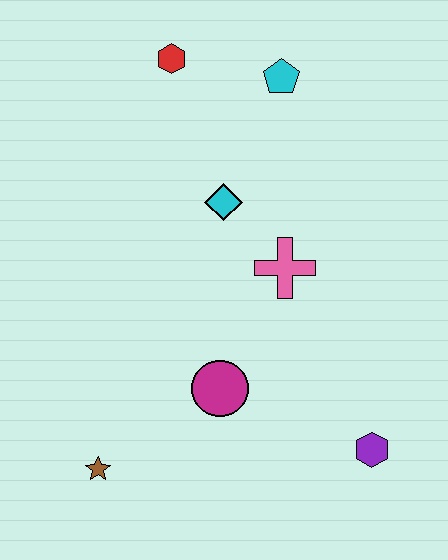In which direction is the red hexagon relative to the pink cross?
The red hexagon is above the pink cross.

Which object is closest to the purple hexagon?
The magenta circle is closest to the purple hexagon.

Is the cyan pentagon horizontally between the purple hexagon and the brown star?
Yes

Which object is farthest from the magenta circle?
The red hexagon is farthest from the magenta circle.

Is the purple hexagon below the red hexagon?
Yes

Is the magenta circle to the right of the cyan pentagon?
No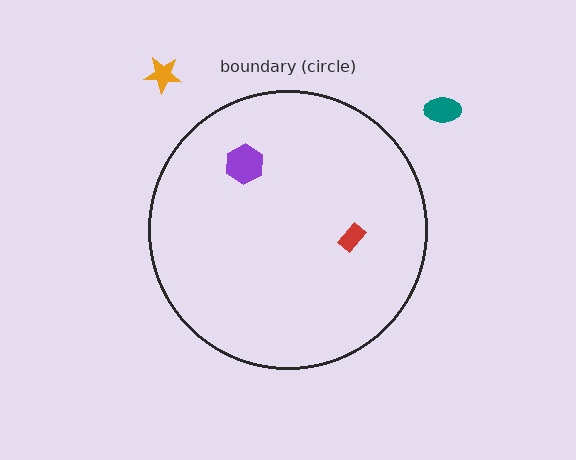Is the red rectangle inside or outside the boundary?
Inside.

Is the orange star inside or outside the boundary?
Outside.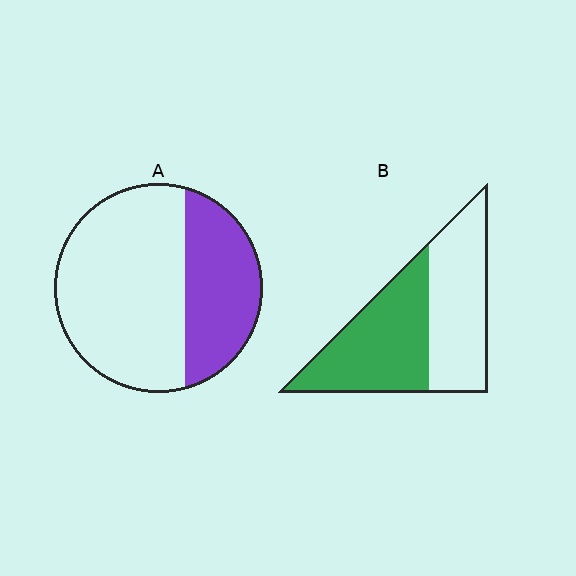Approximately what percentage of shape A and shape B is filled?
A is approximately 35% and B is approximately 50%.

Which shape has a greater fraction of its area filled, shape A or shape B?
Shape B.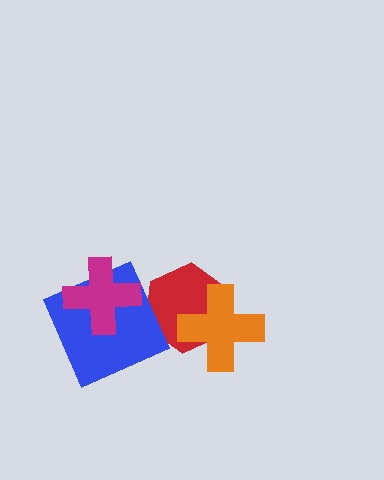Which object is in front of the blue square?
The magenta cross is in front of the blue square.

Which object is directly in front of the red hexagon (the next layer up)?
The blue square is directly in front of the red hexagon.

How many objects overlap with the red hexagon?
2 objects overlap with the red hexagon.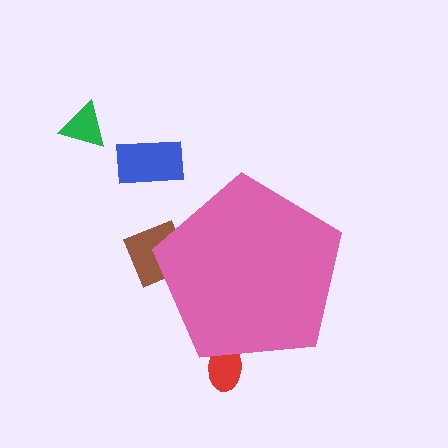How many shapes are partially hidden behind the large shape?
2 shapes are partially hidden.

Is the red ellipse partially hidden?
Yes, the red ellipse is partially hidden behind the pink pentagon.